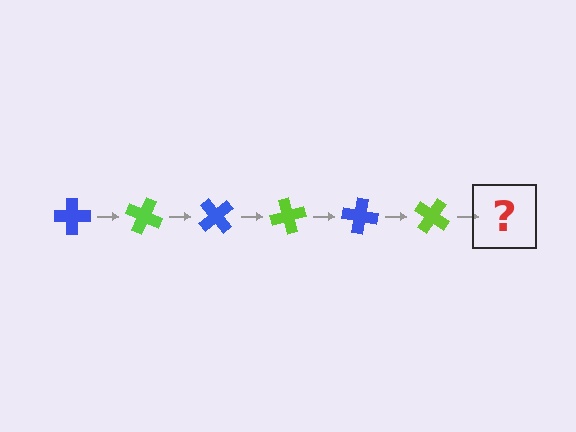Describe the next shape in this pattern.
It should be a blue cross, rotated 150 degrees from the start.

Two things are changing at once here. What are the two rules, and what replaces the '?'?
The two rules are that it rotates 25 degrees each step and the color cycles through blue and lime. The '?' should be a blue cross, rotated 150 degrees from the start.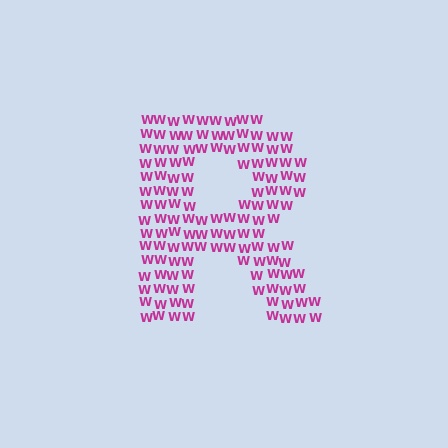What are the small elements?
The small elements are letter W's.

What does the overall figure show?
The overall figure shows the letter R.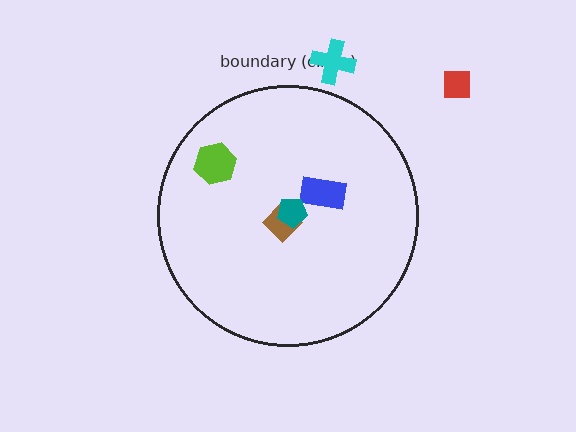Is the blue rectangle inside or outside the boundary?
Inside.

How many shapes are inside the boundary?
4 inside, 2 outside.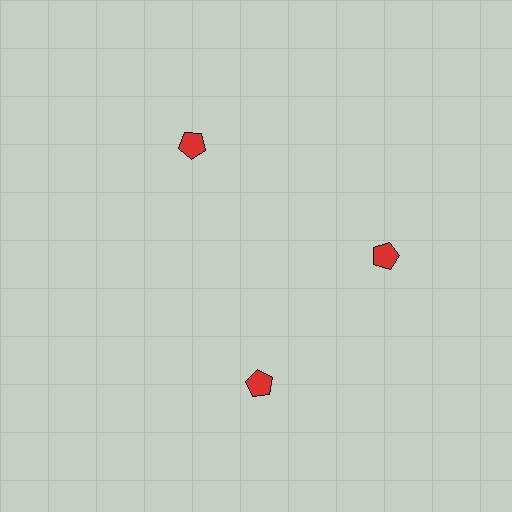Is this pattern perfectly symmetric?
No. The 3 red pentagons are arranged in a ring, but one element near the 7 o'clock position is rotated out of alignment along the ring, breaking the 3-fold rotational symmetry.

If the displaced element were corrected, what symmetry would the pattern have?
It would have 3-fold rotational symmetry — the pattern would map onto itself every 120 degrees.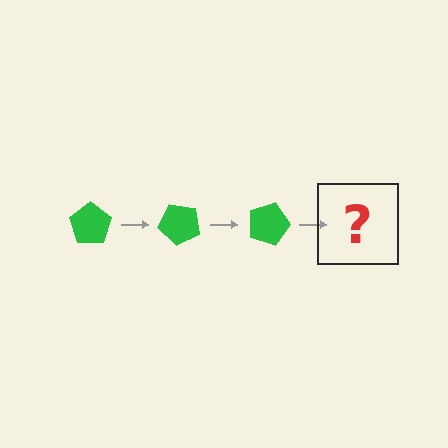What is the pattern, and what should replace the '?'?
The pattern is that the pentagon rotates 45 degrees each step. The '?' should be a green pentagon rotated 135 degrees.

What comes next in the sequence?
The next element should be a green pentagon rotated 135 degrees.